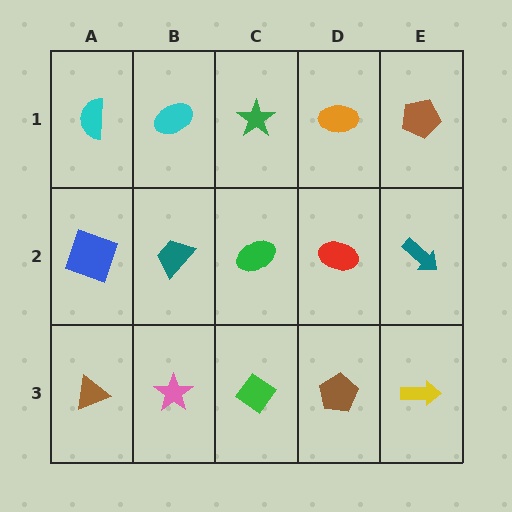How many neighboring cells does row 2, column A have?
3.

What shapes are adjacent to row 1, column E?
A teal arrow (row 2, column E), an orange ellipse (row 1, column D).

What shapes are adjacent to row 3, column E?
A teal arrow (row 2, column E), a brown pentagon (row 3, column D).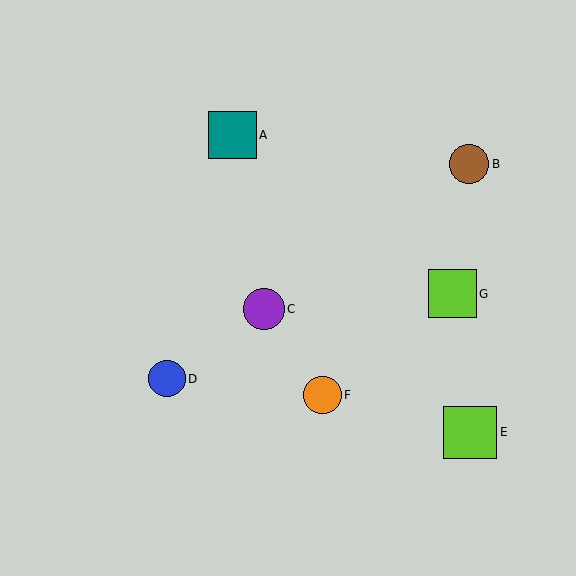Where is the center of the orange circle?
The center of the orange circle is at (322, 395).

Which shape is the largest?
The lime square (labeled E) is the largest.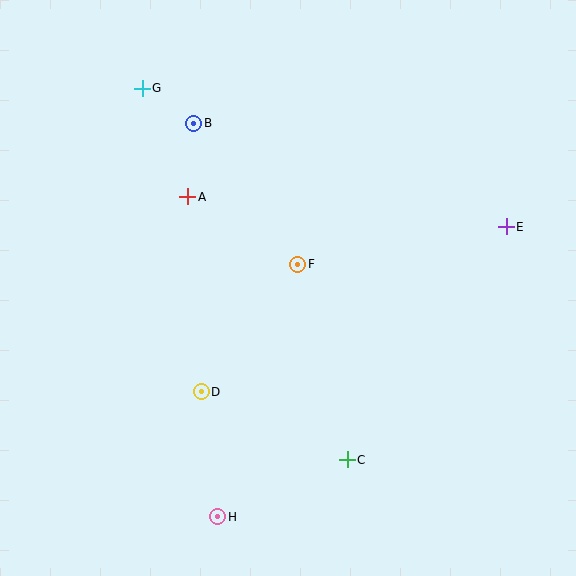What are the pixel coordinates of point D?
Point D is at (201, 392).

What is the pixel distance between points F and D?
The distance between F and D is 160 pixels.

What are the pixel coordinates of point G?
Point G is at (142, 88).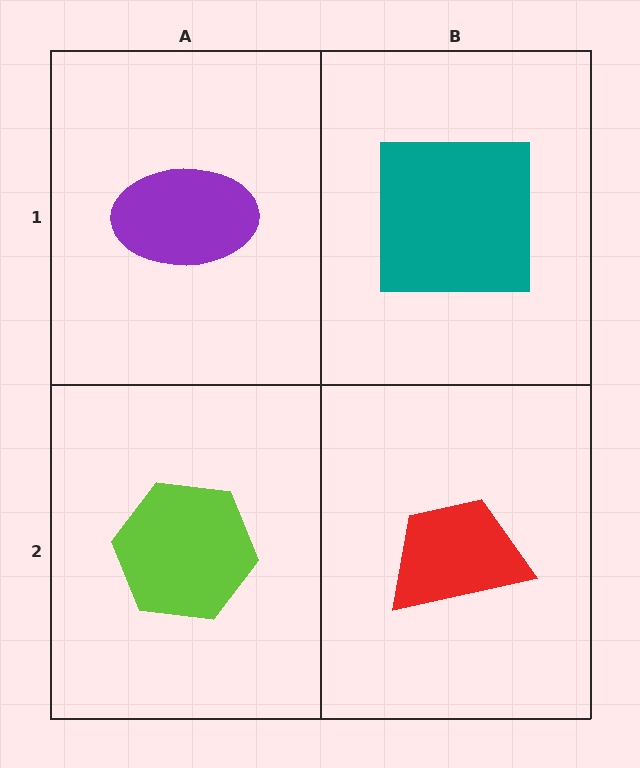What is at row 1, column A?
A purple ellipse.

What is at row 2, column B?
A red trapezoid.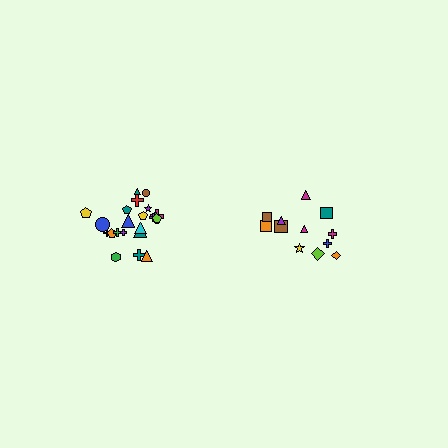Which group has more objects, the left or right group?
The left group.